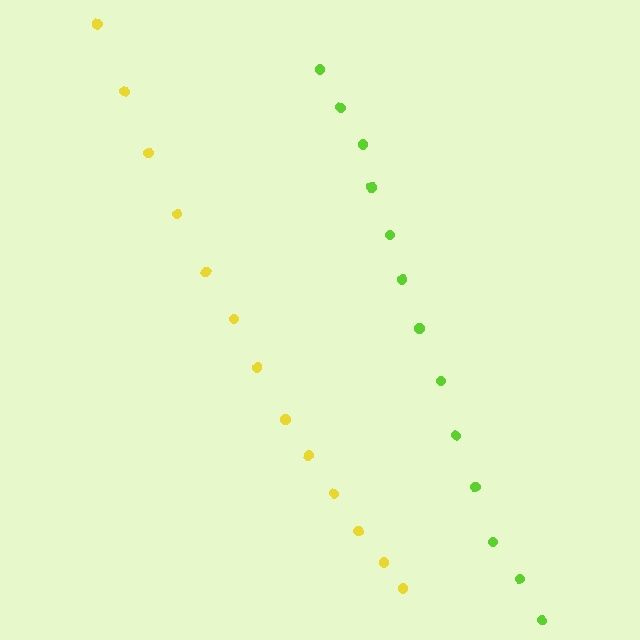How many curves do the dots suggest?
There are 2 distinct paths.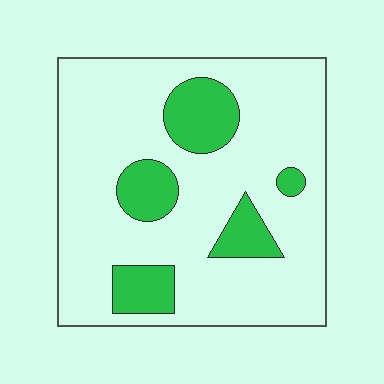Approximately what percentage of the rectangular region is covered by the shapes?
Approximately 20%.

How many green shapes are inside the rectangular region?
5.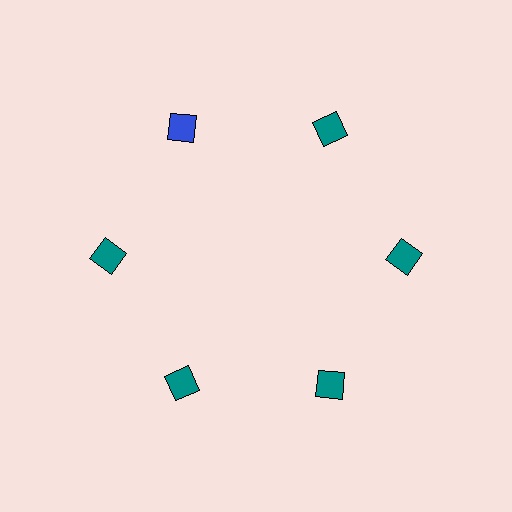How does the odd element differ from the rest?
It has a different color: blue instead of teal.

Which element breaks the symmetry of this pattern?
The blue diamond at roughly the 11 o'clock position breaks the symmetry. All other shapes are teal diamonds.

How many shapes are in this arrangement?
There are 6 shapes arranged in a ring pattern.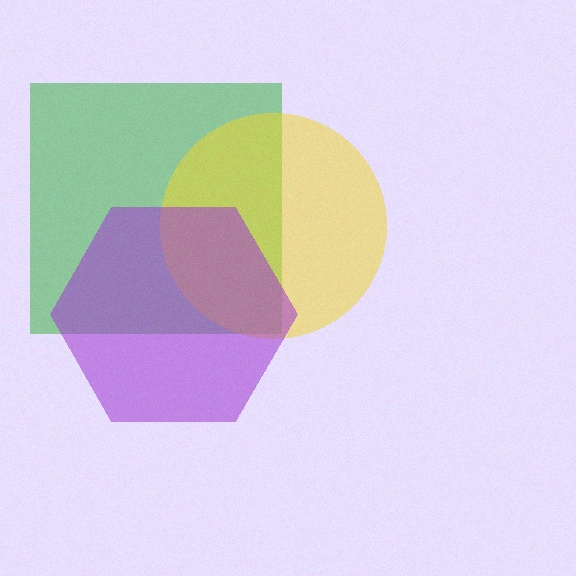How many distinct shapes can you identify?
There are 3 distinct shapes: a green square, a yellow circle, a purple hexagon.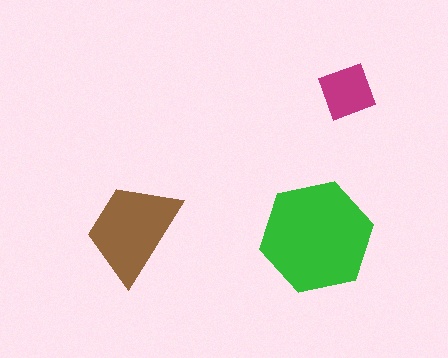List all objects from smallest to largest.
The magenta diamond, the brown trapezoid, the green hexagon.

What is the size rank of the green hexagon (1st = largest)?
1st.